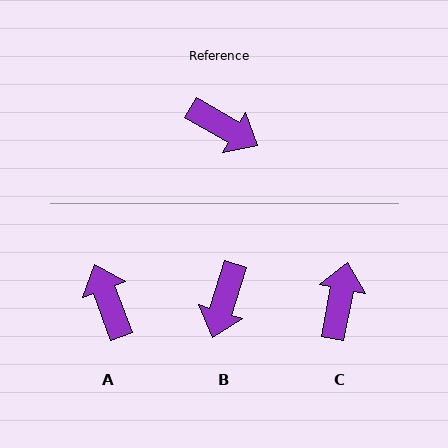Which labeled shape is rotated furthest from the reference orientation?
A, about 140 degrees away.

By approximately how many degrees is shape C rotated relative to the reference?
Approximately 109 degrees counter-clockwise.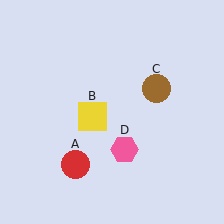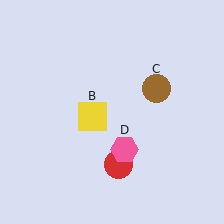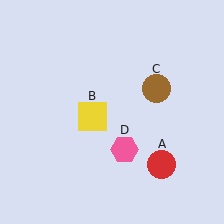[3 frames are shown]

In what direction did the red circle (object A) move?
The red circle (object A) moved right.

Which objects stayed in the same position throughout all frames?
Yellow square (object B) and brown circle (object C) and pink hexagon (object D) remained stationary.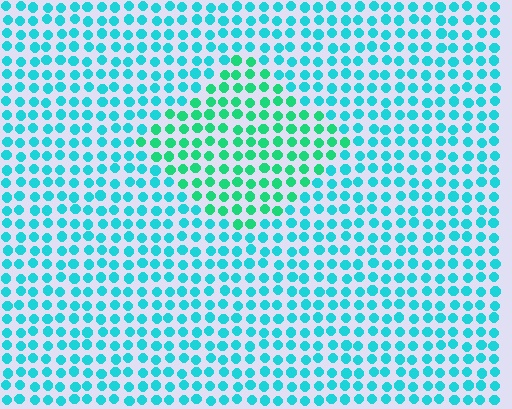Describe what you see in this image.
The image is filled with small cyan elements in a uniform arrangement. A diamond-shaped region is visible where the elements are tinted to a slightly different hue, forming a subtle color boundary.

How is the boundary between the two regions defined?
The boundary is defined purely by a slight shift in hue (about 32 degrees). Spacing, size, and orientation are identical on both sides.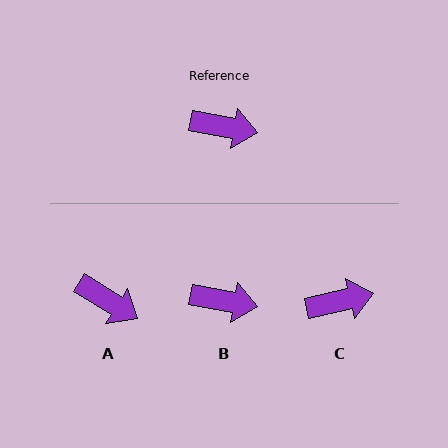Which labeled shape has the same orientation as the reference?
B.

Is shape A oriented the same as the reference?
No, it is off by about 22 degrees.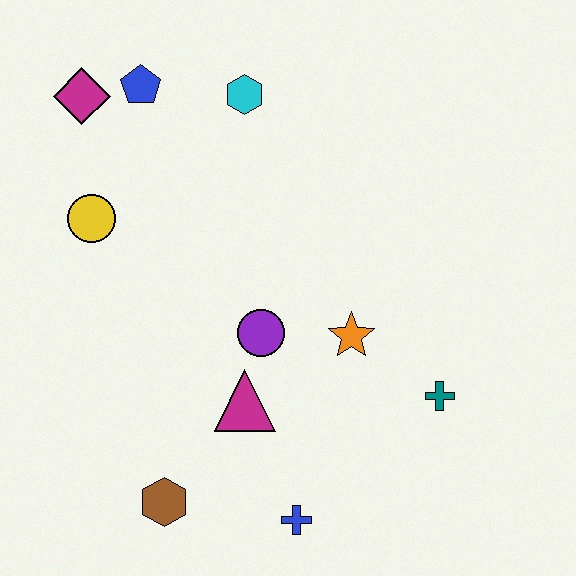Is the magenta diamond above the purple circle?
Yes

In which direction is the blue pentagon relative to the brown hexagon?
The blue pentagon is above the brown hexagon.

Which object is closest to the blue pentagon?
The magenta diamond is closest to the blue pentagon.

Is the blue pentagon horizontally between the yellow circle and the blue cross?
Yes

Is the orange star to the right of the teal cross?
No